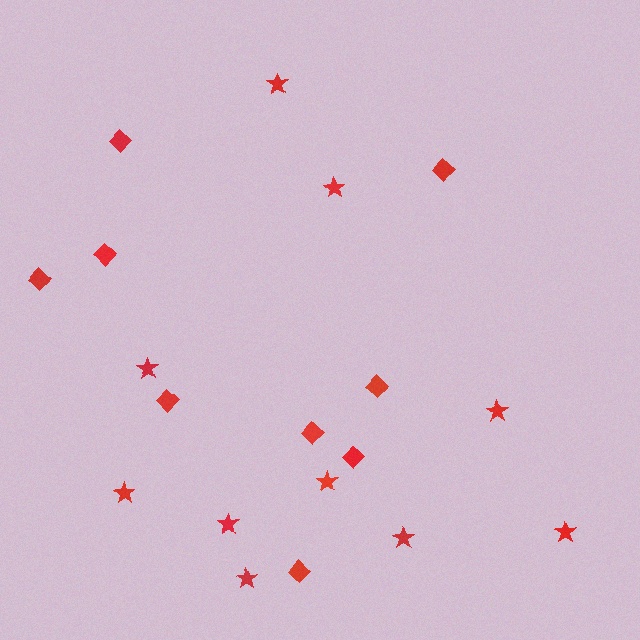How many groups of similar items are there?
There are 2 groups: one group of stars (10) and one group of diamonds (9).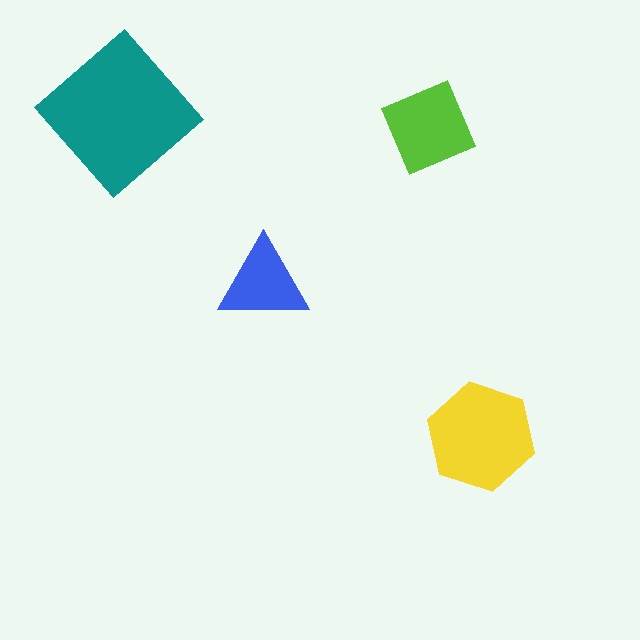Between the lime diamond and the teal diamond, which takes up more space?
The teal diamond.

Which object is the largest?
The teal diamond.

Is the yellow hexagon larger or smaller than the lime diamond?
Larger.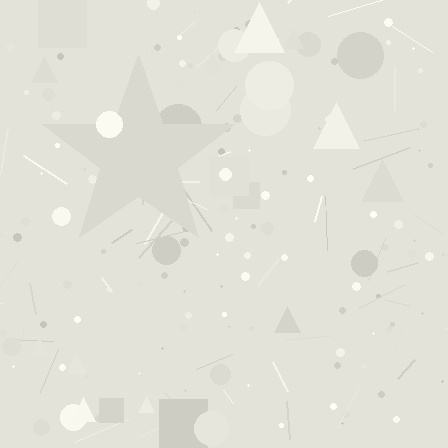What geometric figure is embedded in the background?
A star is embedded in the background.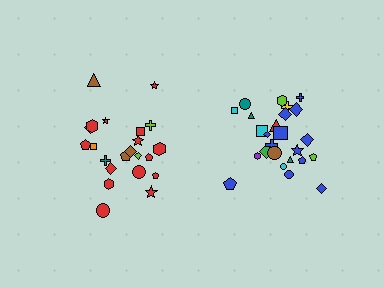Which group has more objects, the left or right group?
The right group.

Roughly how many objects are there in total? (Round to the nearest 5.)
Roughly 45 objects in total.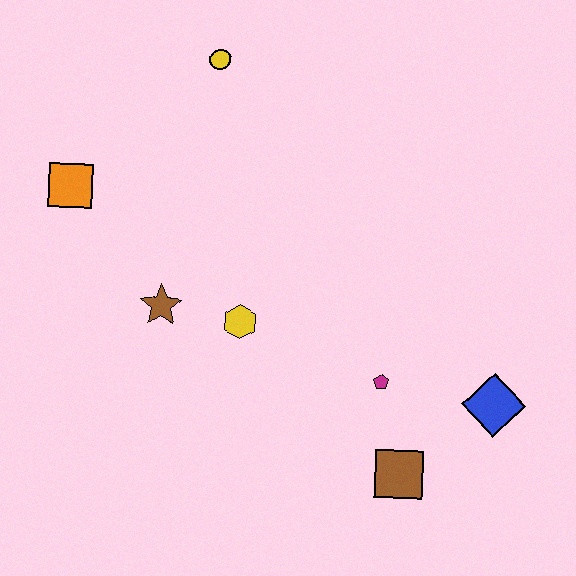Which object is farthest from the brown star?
The blue diamond is farthest from the brown star.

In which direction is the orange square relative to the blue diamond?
The orange square is to the left of the blue diamond.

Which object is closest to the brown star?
The yellow hexagon is closest to the brown star.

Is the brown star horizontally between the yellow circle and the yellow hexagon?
No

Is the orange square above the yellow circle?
No